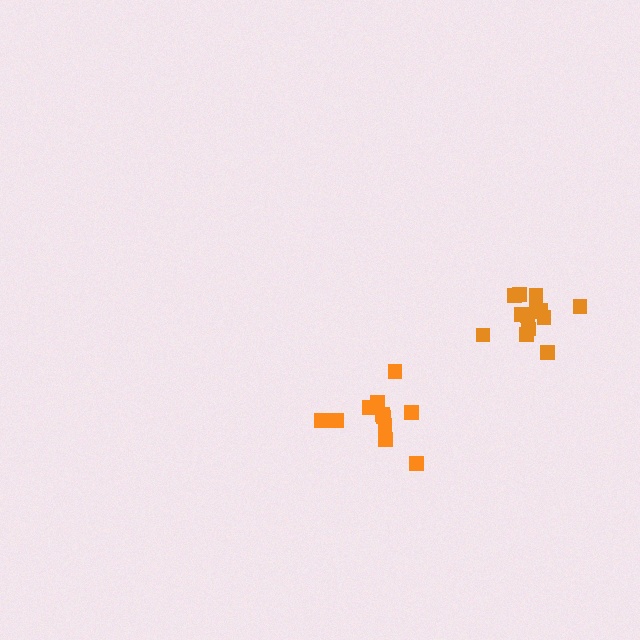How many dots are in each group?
Group 1: 11 dots, Group 2: 14 dots (25 total).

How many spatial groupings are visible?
There are 2 spatial groupings.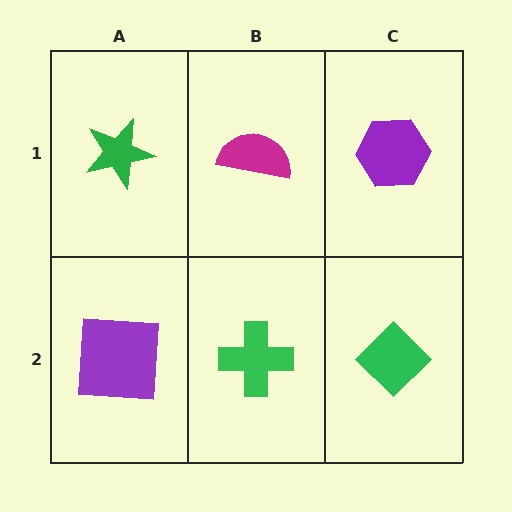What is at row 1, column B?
A magenta semicircle.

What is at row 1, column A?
A green star.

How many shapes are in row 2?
3 shapes.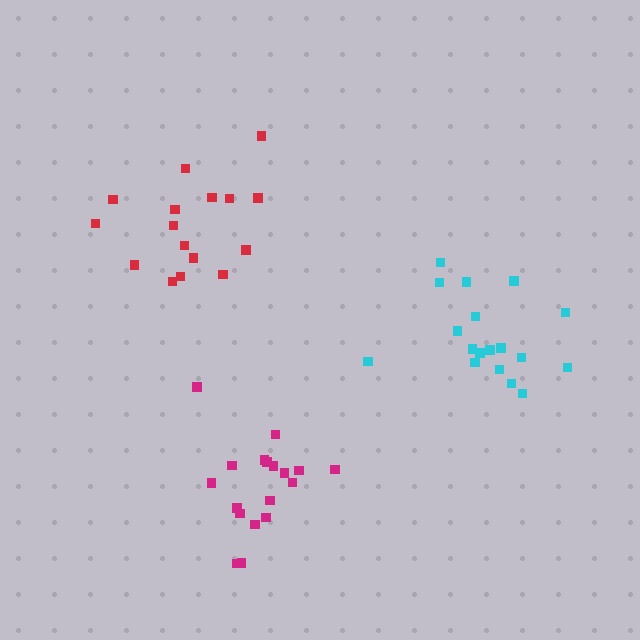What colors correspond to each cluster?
The clusters are colored: cyan, magenta, red.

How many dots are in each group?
Group 1: 19 dots, Group 2: 18 dots, Group 3: 16 dots (53 total).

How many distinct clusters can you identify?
There are 3 distinct clusters.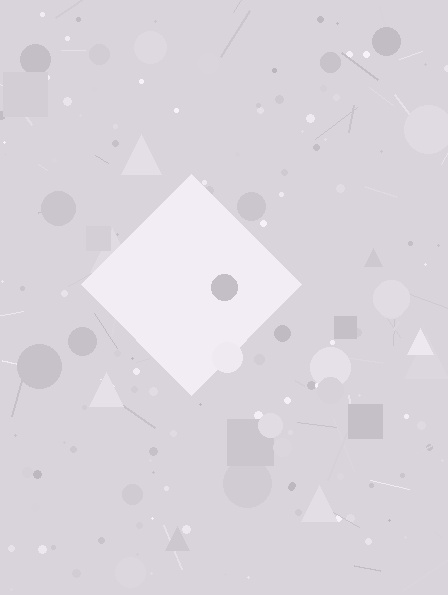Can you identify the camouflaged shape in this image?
The camouflaged shape is a diamond.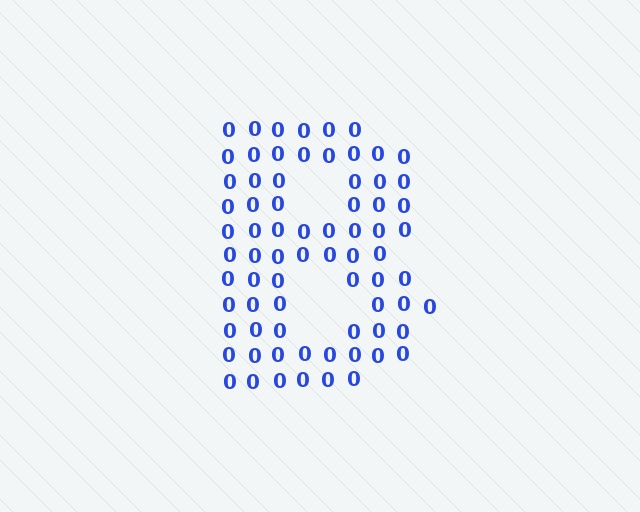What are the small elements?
The small elements are digit 0's.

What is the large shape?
The large shape is the letter B.